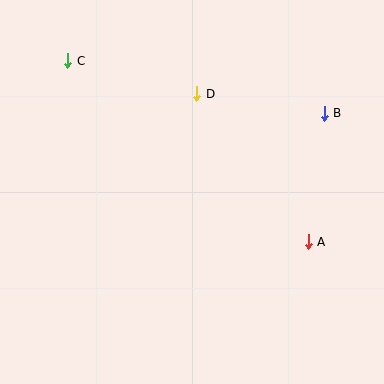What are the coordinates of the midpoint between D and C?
The midpoint between D and C is at (132, 77).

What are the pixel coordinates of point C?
Point C is at (68, 61).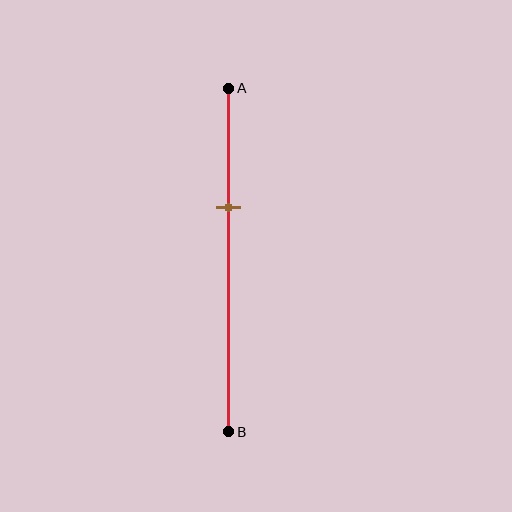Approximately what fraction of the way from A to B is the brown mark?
The brown mark is approximately 35% of the way from A to B.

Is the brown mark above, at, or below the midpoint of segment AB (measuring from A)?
The brown mark is above the midpoint of segment AB.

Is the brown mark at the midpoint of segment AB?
No, the mark is at about 35% from A, not at the 50% midpoint.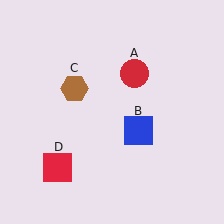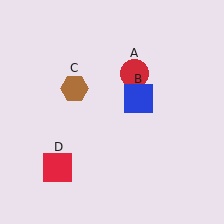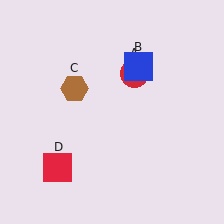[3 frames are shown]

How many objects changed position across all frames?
1 object changed position: blue square (object B).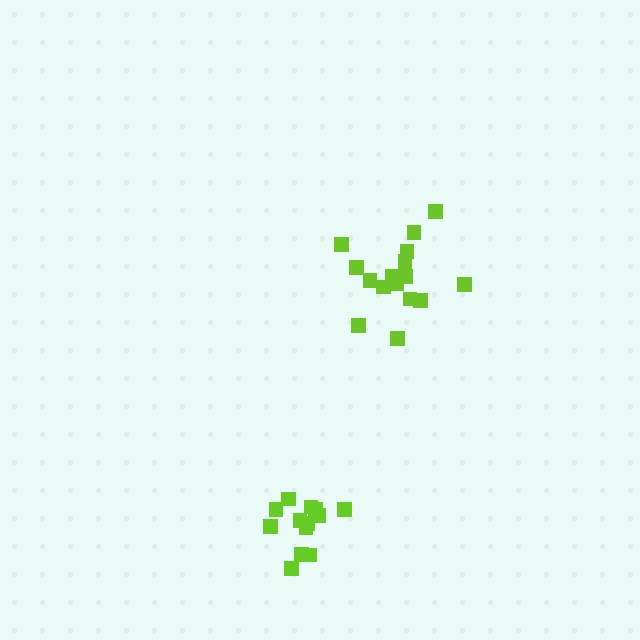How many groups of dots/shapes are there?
There are 2 groups.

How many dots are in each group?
Group 1: 16 dots, Group 2: 13 dots (29 total).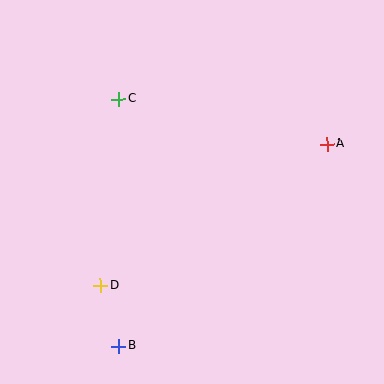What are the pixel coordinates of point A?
Point A is at (327, 144).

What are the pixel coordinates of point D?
Point D is at (101, 286).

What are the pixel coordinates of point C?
Point C is at (119, 99).